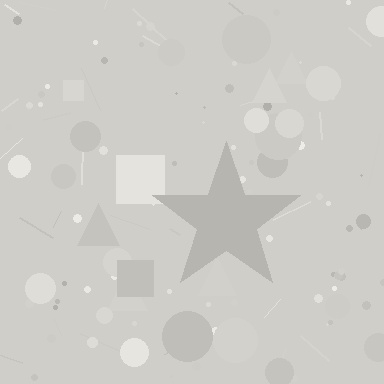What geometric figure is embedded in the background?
A star is embedded in the background.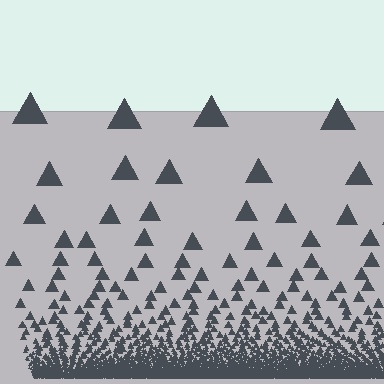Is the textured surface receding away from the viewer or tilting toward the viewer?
The surface appears to tilt toward the viewer. Texture elements get larger and sparser toward the top.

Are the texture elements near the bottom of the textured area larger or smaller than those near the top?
Smaller. The gradient is inverted — elements near the bottom are smaller and denser.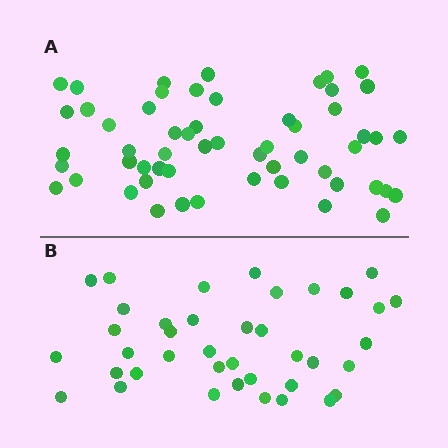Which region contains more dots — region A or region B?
Region A (the top region) has more dots.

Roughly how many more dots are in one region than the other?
Region A has approximately 15 more dots than region B.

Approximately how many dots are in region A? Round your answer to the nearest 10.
About 60 dots. (The exact count is 56, which rounds to 60.)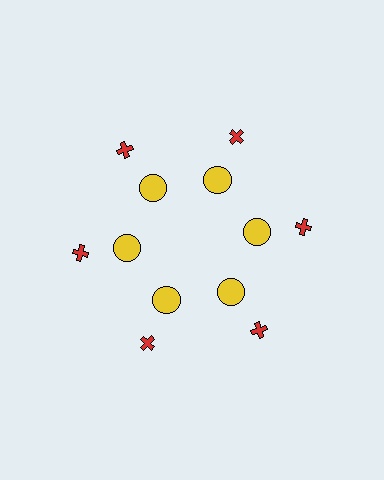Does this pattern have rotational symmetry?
Yes, this pattern has 6-fold rotational symmetry. It looks the same after rotating 60 degrees around the center.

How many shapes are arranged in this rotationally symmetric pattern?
There are 12 shapes, arranged in 6 groups of 2.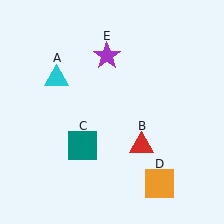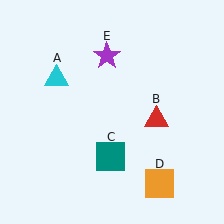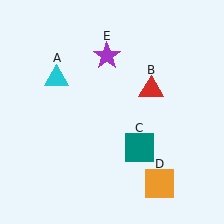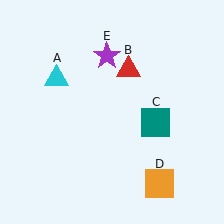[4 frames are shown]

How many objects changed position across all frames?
2 objects changed position: red triangle (object B), teal square (object C).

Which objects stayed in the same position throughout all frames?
Cyan triangle (object A) and orange square (object D) and purple star (object E) remained stationary.